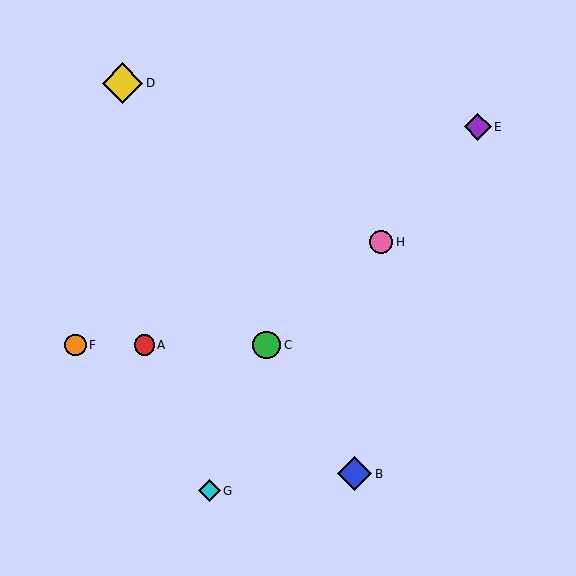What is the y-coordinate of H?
Object H is at y≈242.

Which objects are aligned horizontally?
Objects A, C, F are aligned horizontally.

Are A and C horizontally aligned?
Yes, both are at y≈345.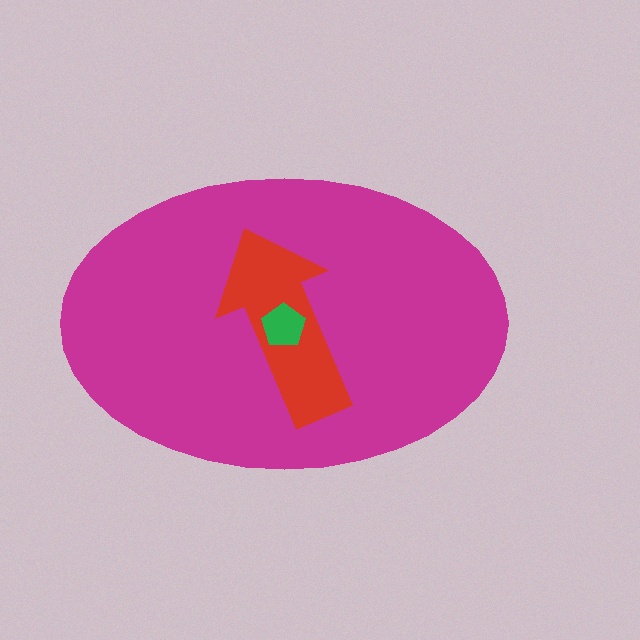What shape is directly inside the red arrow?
The green pentagon.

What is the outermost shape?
The magenta ellipse.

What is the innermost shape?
The green pentagon.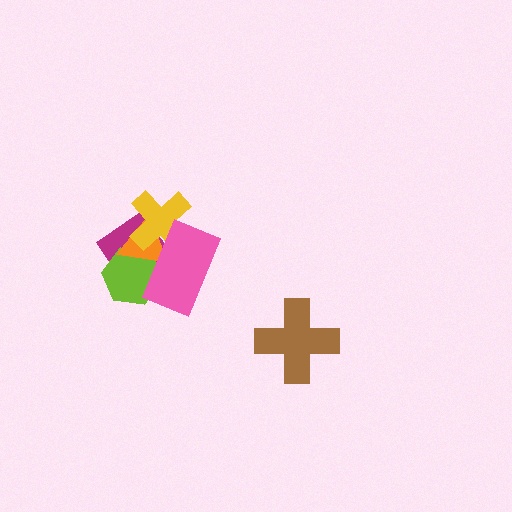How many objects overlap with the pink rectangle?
4 objects overlap with the pink rectangle.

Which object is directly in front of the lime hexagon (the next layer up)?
The orange triangle is directly in front of the lime hexagon.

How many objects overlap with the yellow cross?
3 objects overlap with the yellow cross.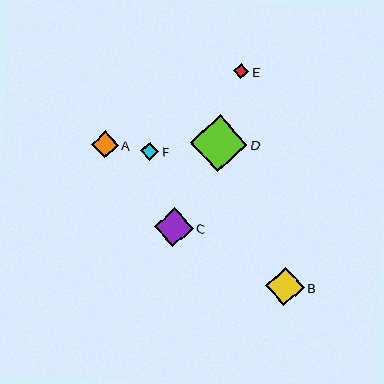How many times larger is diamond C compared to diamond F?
Diamond C is approximately 2.2 times the size of diamond F.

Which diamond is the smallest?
Diamond E is the smallest with a size of approximately 15 pixels.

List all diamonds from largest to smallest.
From largest to smallest: D, C, B, A, F, E.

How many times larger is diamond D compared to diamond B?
Diamond D is approximately 1.5 times the size of diamond B.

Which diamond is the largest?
Diamond D is the largest with a size of approximately 57 pixels.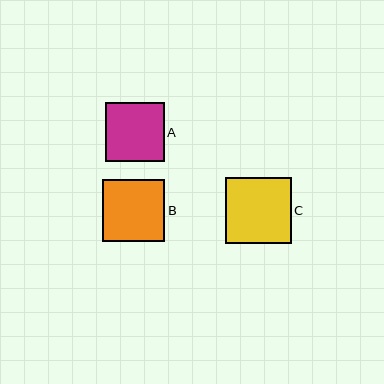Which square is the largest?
Square C is the largest with a size of approximately 66 pixels.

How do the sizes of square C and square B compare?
Square C and square B are approximately the same size.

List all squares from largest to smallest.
From largest to smallest: C, B, A.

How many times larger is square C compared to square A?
Square C is approximately 1.1 times the size of square A.